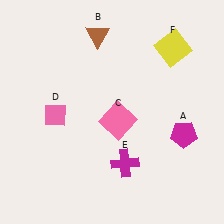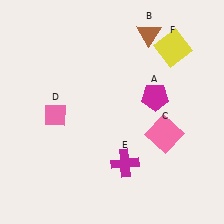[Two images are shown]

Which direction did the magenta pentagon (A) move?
The magenta pentagon (A) moved up.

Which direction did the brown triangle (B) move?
The brown triangle (B) moved right.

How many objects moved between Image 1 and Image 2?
3 objects moved between the two images.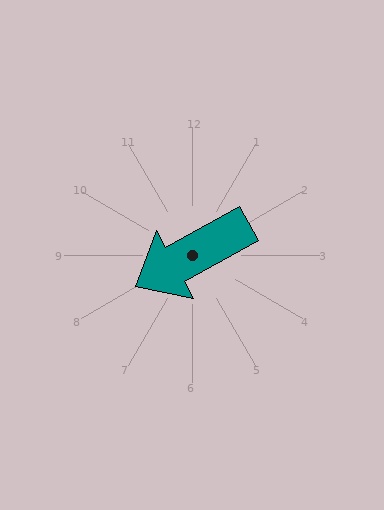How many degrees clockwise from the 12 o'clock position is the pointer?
Approximately 241 degrees.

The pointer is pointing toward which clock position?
Roughly 8 o'clock.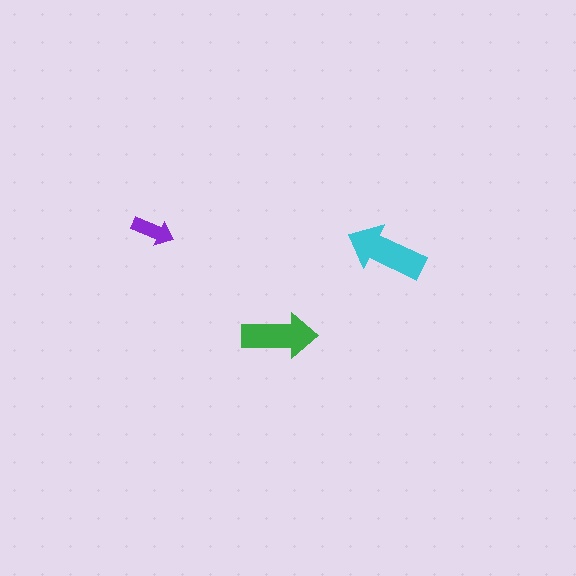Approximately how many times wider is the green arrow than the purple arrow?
About 2 times wider.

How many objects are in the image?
There are 3 objects in the image.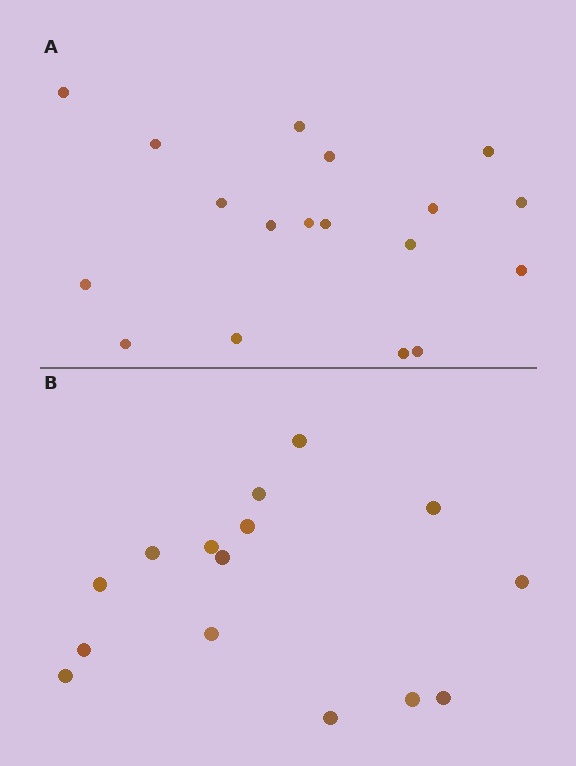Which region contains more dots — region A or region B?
Region A (the top region) has more dots.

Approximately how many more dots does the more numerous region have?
Region A has just a few more — roughly 2 or 3 more dots than region B.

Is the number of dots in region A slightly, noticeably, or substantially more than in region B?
Region A has only slightly more — the two regions are fairly close. The ratio is roughly 1.2 to 1.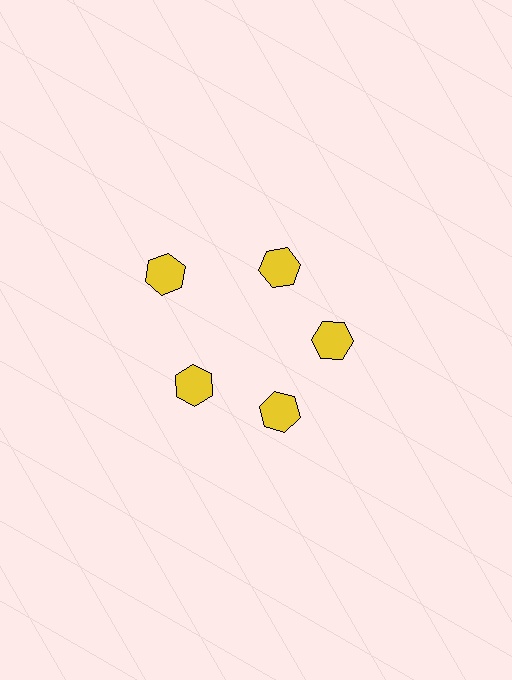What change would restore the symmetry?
The symmetry would be restored by moving it inward, back onto the ring so that all 5 hexagons sit at equal angles and equal distance from the center.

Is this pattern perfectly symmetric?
No. The 5 yellow hexagons are arranged in a ring, but one element near the 10 o'clock position is pushed outward from the center, breaking the 5-fold rotational symmetry.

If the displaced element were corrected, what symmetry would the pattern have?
It would have 5-fold rotational symmetry — the pattern would map onto itself every 72 degrees.